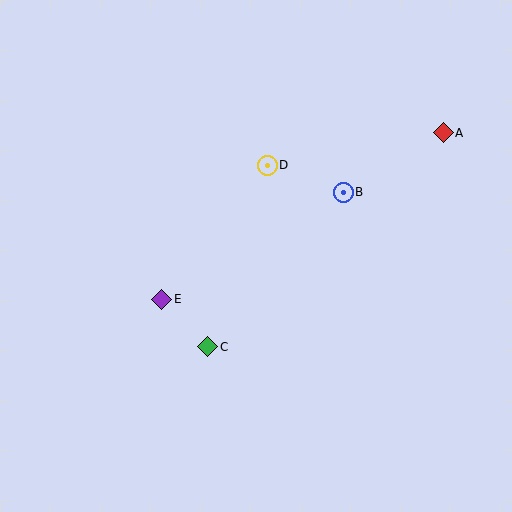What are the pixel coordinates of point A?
Point A is at (443, 133).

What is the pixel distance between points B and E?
The distance between B and E is 210 pixels.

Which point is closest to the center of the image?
Point D at (267, 165) is closest to the center.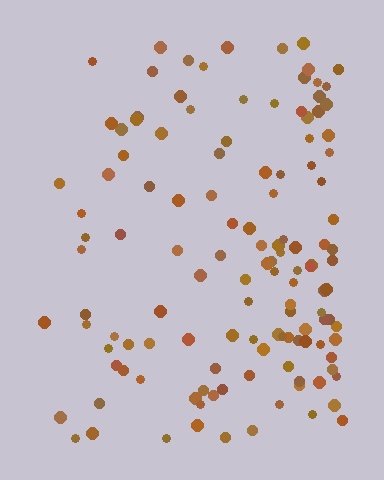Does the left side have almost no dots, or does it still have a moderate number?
Still a moderate number, just noticeably fewer than the right.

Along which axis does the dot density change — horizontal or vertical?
Horizontal.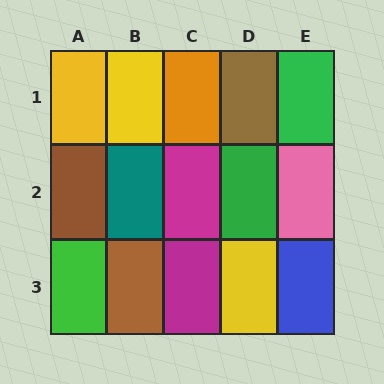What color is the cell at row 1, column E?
Green.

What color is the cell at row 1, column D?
Brown.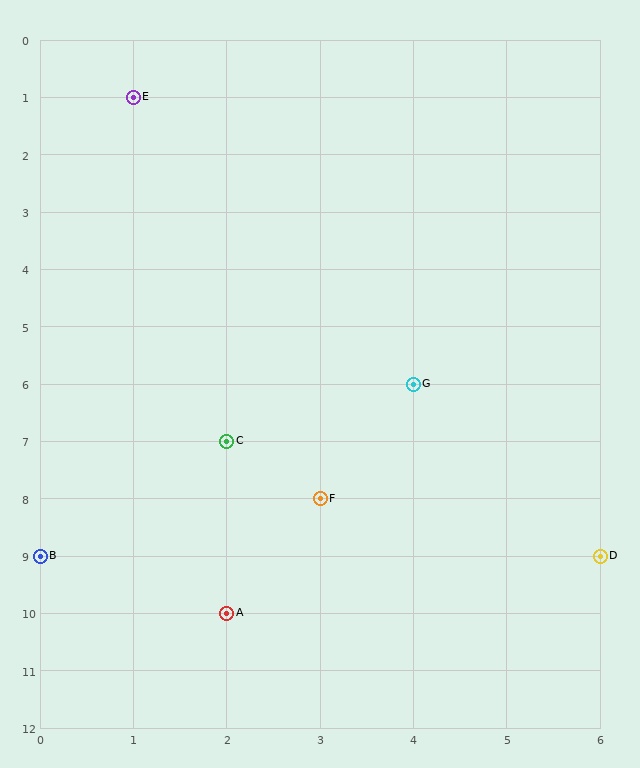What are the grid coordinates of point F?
Point F is at grid coordinates (3, 8).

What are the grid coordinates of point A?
Point A is at grid coordinates (2, 10).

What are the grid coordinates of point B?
Point B is at grid coordinates (0, 9).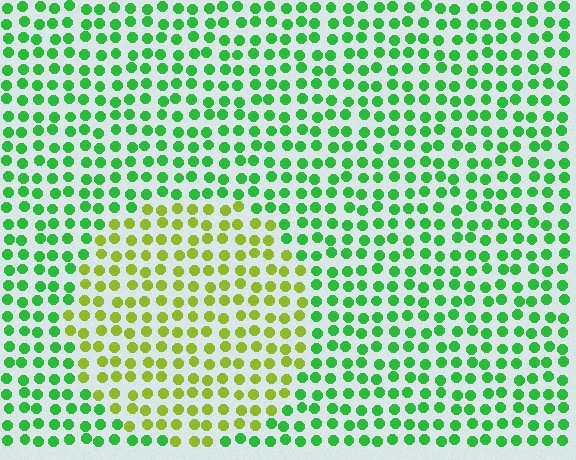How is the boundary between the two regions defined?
The boundary is defined purely by a slight shift in hue (about 48 degrees). Spacing, size, and orientation are identical on both sides.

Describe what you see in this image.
The image is filled with small green elements in a uniform arrangement. A circle-shaped region is visible where the elements are tinted to a slightly different hue, forming a subtle color boundary.